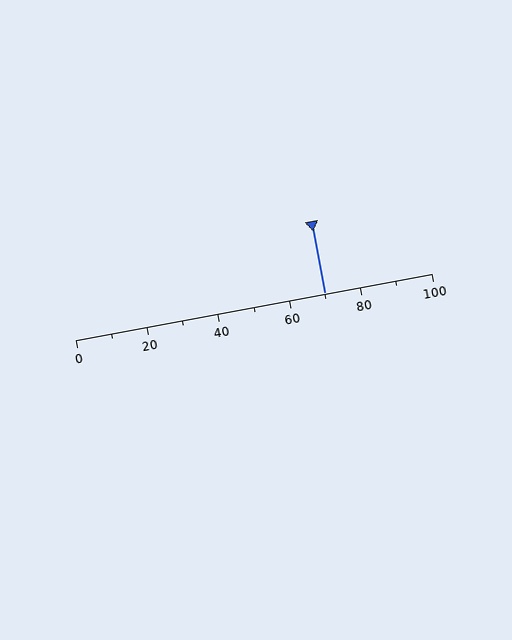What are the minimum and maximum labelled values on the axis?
The axis runs from 0 to 100.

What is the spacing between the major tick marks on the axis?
The major ticks are spaced 20 apart.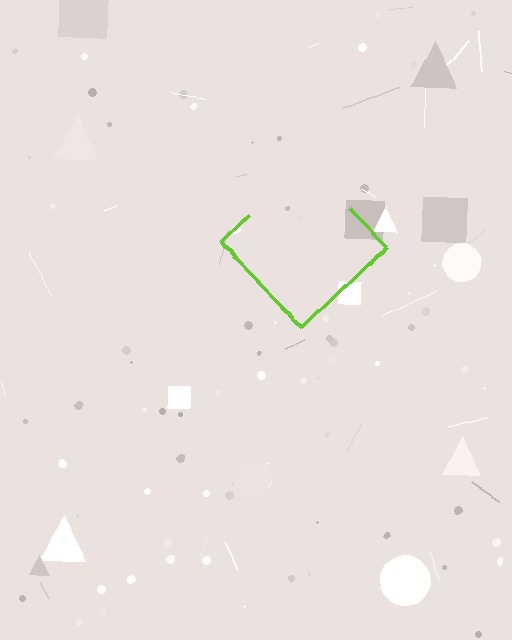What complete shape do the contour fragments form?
The contour fragments form a diamond.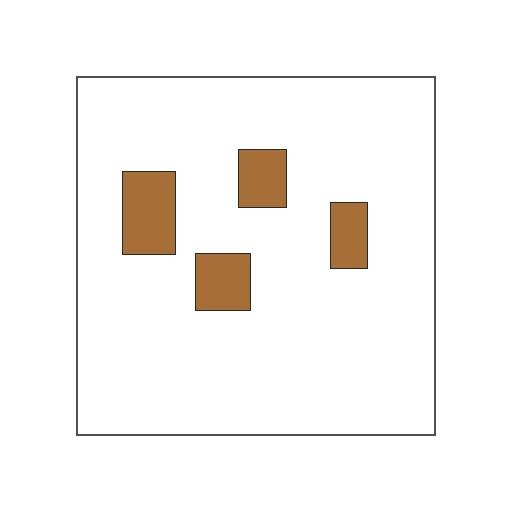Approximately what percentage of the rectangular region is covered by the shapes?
Approximately 10%.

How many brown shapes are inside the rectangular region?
4.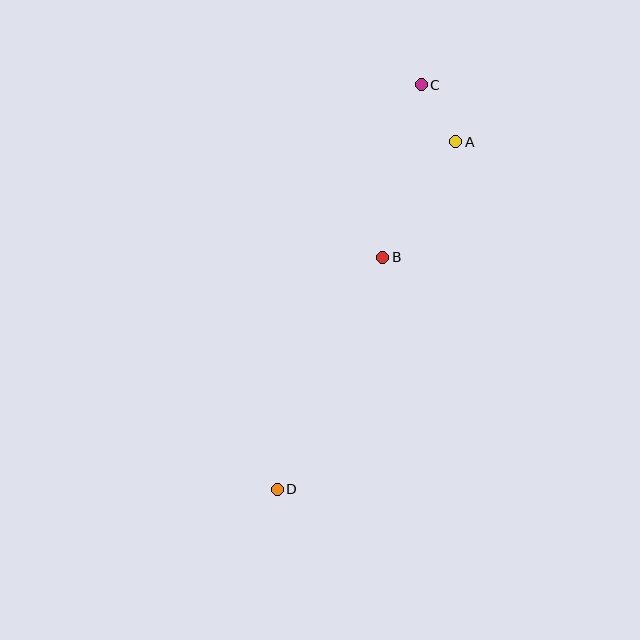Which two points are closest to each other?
Points A and C are closest to each other.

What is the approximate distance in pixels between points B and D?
The distance between B and D is approximately 255 pixels.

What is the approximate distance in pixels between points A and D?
The distance between A and D is approximately 390 pixels.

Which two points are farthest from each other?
Points C and D are farthest from each other.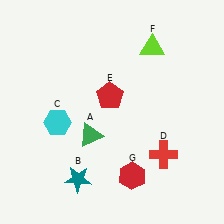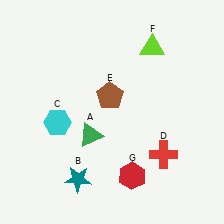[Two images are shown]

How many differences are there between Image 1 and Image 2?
There is 1 difference between the two images.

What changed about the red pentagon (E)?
In Image 1, E is red. In Image 2, it changed to brown.